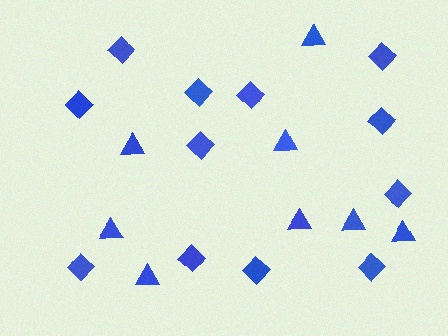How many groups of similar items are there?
There are 2 groups: one group of triangles (8) and one group of diamonds (12).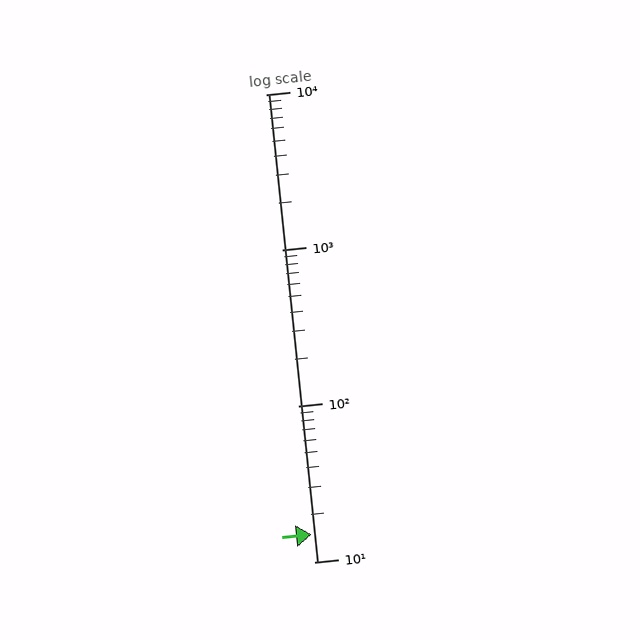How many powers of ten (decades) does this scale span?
The scale spans 3 decades, from 10 to 10000.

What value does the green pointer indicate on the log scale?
The pointer indicates approximately 15.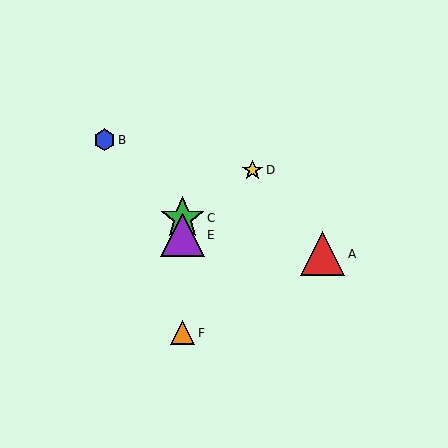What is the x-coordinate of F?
Object F is at x≈182.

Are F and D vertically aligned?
No, F is at x≈182 and D is at x≈253.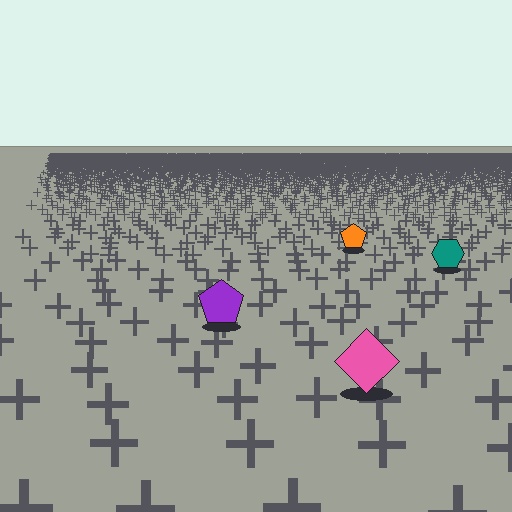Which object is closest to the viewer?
The pink diamond is closest. The texture marks near it are larger and more spread out.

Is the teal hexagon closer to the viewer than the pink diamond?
No. The pink diamond is closer — you can tell from the texture gradient: the ground texture is coarser near it.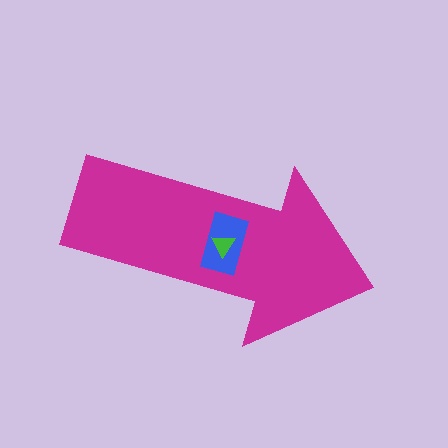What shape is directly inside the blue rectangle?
The green triangle.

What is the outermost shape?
The magenta arrow.